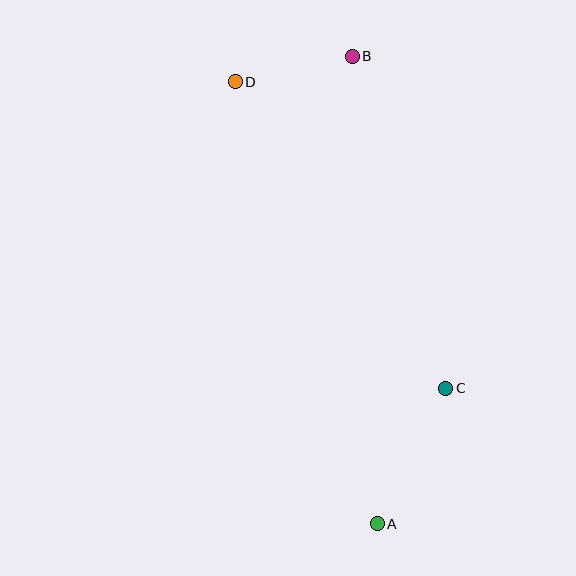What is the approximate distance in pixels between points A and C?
The distance between A and C is approximately 152 pixels.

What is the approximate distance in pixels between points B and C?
The distance between B and C is approximately 345 pixels.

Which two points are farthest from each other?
Points A and B are farthest from each other.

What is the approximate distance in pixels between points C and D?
The distance between C and D is approximately 372 pixels.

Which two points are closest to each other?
Points B and D are closest to each other.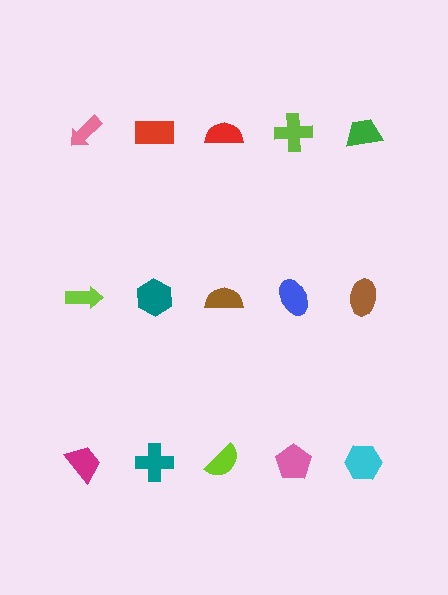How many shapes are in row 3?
5 shapes.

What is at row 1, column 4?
A lime cross.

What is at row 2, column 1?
A lime arrow.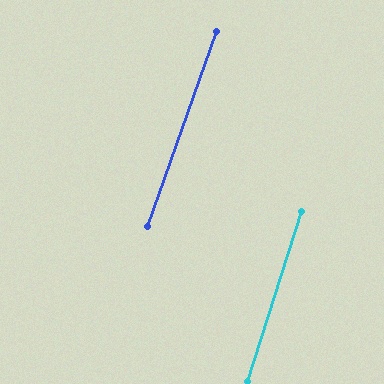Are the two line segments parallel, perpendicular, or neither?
Parallel — their directions differ by only 1.7°.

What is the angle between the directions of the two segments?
Approximately 2 degrees.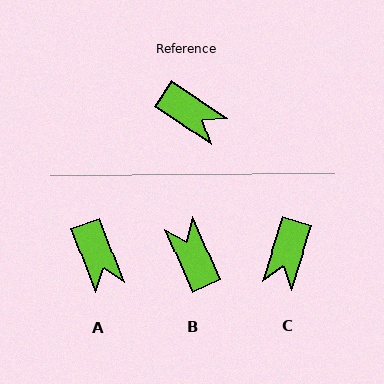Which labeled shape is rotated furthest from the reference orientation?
B, about 148 degrees away.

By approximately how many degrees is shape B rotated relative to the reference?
Approximately 148 degrees counter-clockwise.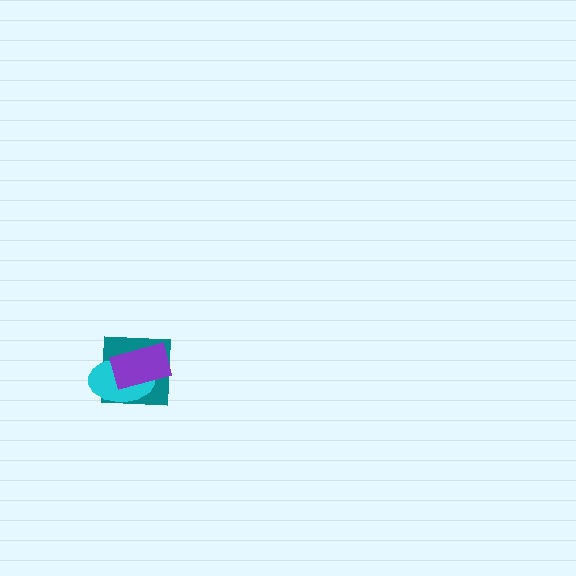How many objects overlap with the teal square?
2 objects overlap with the teal square.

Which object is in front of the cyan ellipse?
The purple rectangle is in front of the cyan ellipse.